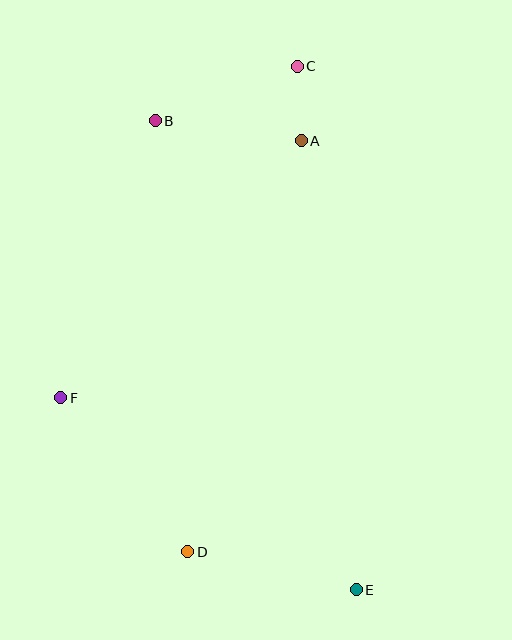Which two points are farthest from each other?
Points C and E are farthest from each other.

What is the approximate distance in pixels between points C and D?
The distance between C and D is approximately 498 pixels.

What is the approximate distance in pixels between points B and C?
The distance between B and C is approximately 152 pixels.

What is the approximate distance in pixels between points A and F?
The distance between A and F is approximately 352 pixels.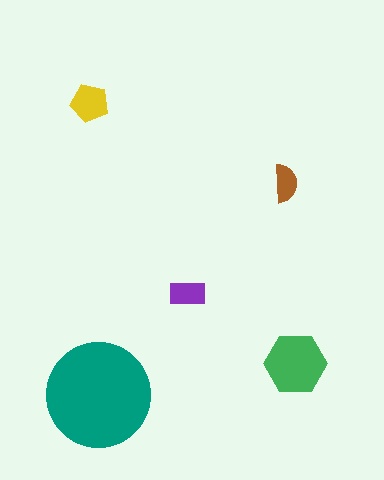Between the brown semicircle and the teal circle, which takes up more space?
The teal circle.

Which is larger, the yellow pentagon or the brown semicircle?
The yellow pentagon.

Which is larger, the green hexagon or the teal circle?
The teal circle.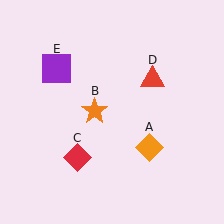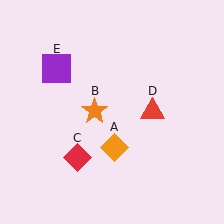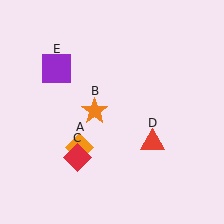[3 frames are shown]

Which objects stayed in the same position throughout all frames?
Orange star (object B) and red diamond (object C) and purple square (object E) remained stationary.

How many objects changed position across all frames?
2 objects changed position: orange diamond (object A), red triangle (object D).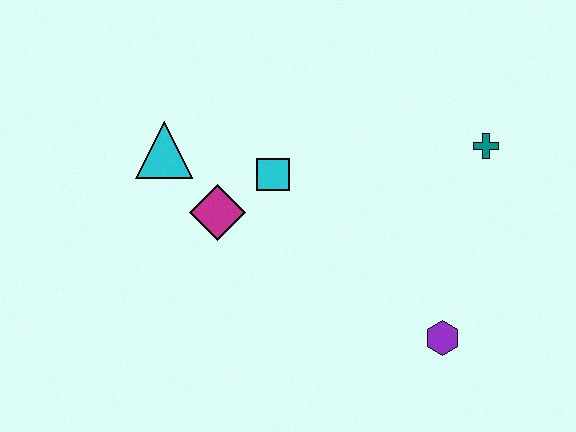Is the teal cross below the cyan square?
No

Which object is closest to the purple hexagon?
The teal cross is closest to the purple hexagon.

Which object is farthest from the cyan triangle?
The purple hexagon is farthest from the cyan triangle.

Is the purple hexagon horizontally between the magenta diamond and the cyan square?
No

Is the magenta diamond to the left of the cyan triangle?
No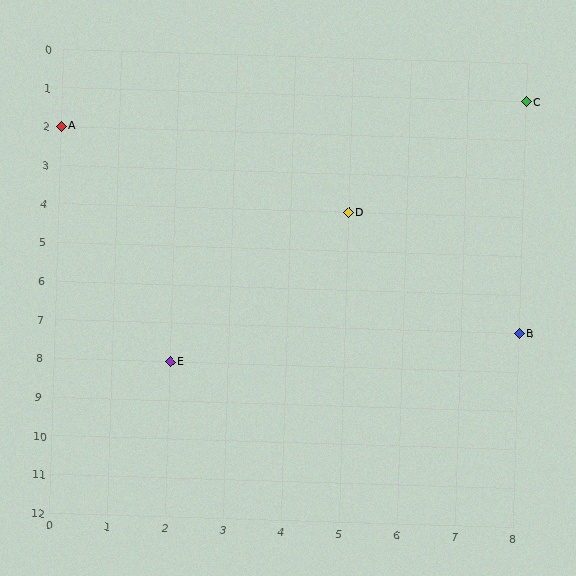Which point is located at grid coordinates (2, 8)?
Point E is at (2, 8).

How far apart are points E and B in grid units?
Points E and B are 6 columns and 1 row apart (about 6.1 grid units diagonally).